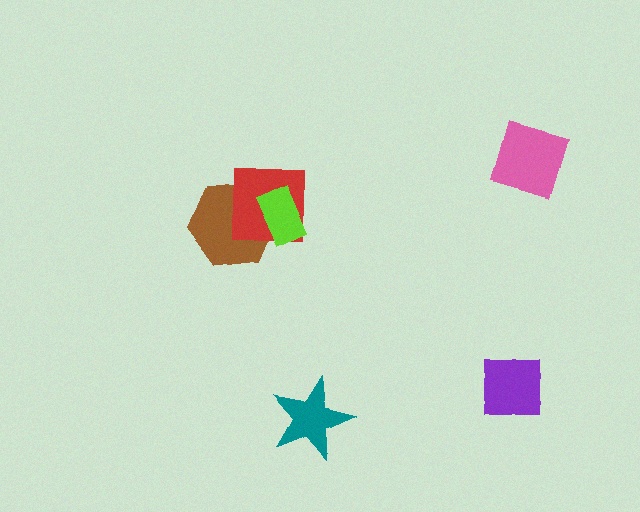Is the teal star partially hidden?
No, no other shape covers it.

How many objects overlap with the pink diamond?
0 objects overlap with the pink diamond.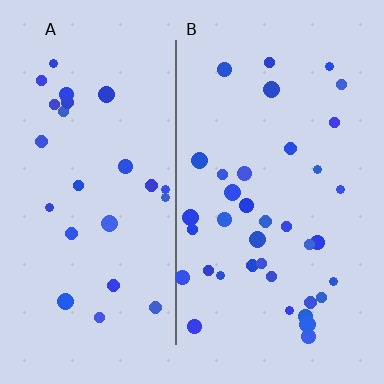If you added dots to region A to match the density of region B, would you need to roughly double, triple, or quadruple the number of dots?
Approximately double.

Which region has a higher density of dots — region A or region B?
B (the right).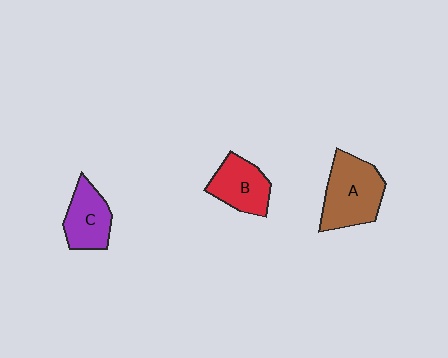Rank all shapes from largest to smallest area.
From largest to smallest: A (brown), B (red), C (purple).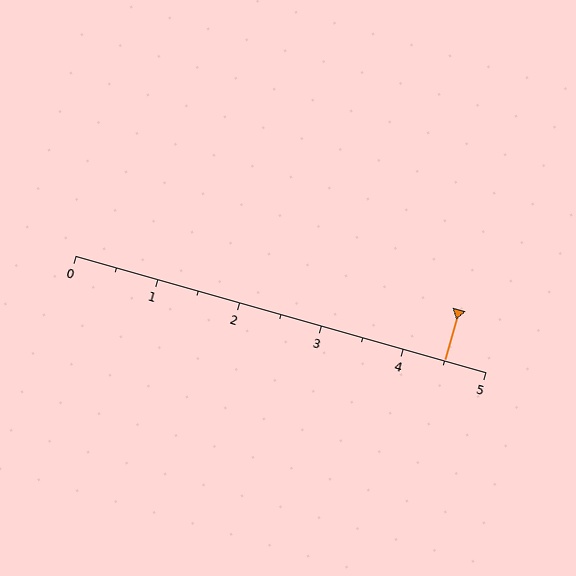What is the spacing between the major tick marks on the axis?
The major ticks are spaced 1 apart.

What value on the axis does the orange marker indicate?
The marker indicates approximately 4.5.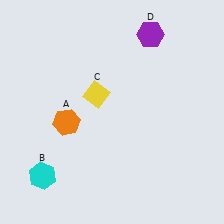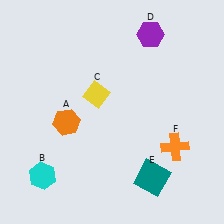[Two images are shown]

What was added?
A teal square (E), an orange cross (F) were added in Image 2.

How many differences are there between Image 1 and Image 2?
There are 2 differences between the two images.